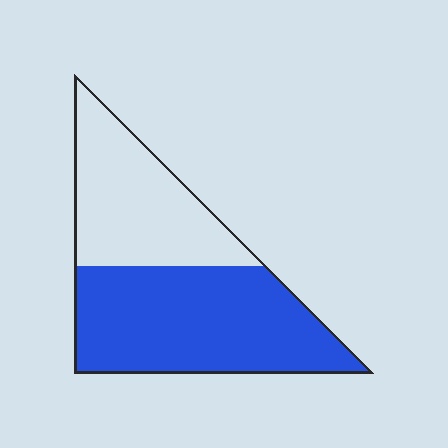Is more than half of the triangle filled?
Yes.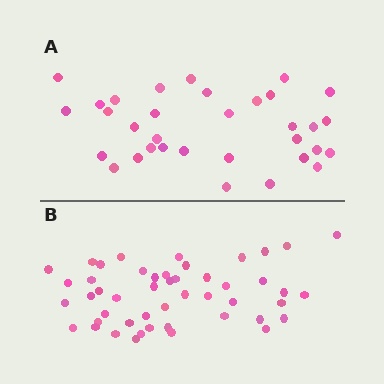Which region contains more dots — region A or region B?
Region B (the bottom region) has more dots.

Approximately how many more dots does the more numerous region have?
Region B has approximately 15 more dots than region A.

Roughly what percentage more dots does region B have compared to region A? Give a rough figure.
About 45% more.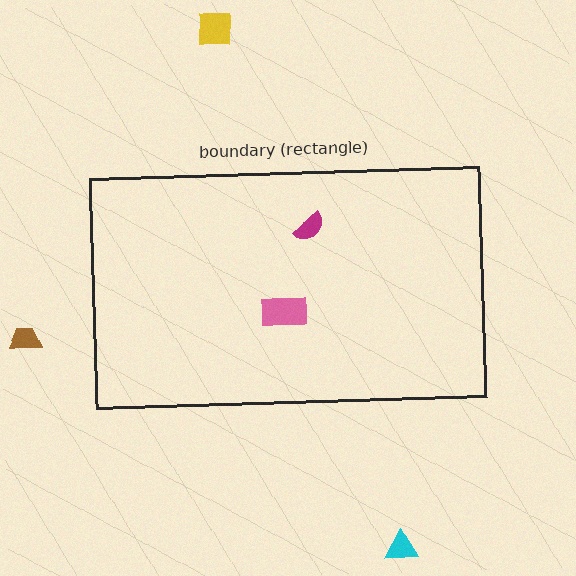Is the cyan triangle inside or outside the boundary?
Outside.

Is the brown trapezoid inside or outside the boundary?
Outside.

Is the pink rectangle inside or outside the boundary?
Inside.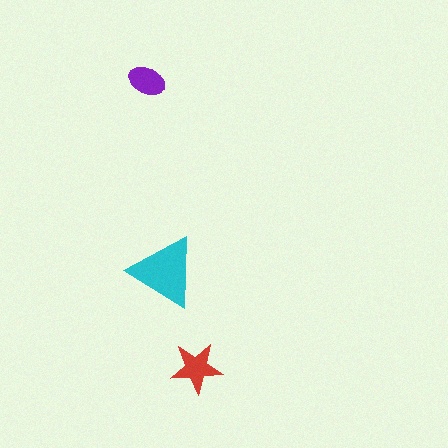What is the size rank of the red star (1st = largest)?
2nd.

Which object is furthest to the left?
The purple ellipse is leftmost.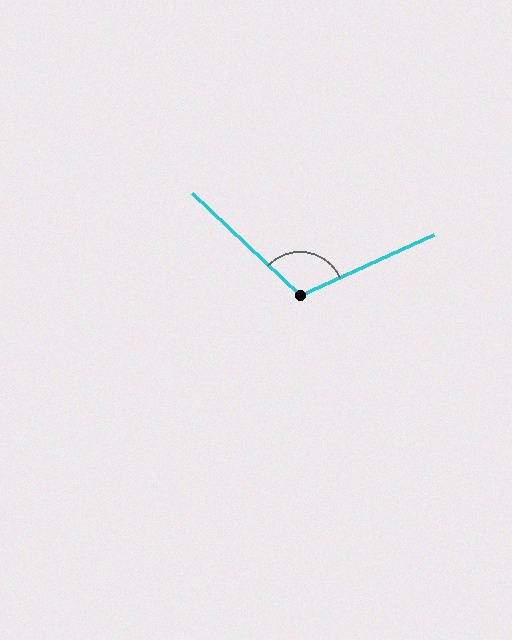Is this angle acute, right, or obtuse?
It is obtuse.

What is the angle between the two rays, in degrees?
Approximately 112 degrees.